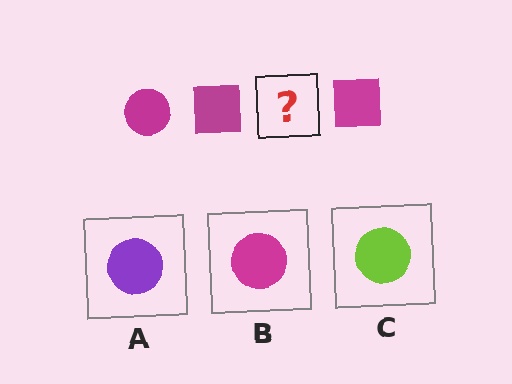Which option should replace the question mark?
Option B.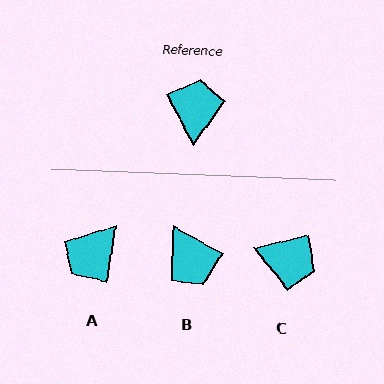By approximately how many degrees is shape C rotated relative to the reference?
Approximately 104 degrees clockwise.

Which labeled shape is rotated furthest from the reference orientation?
B, about 146 degrees away.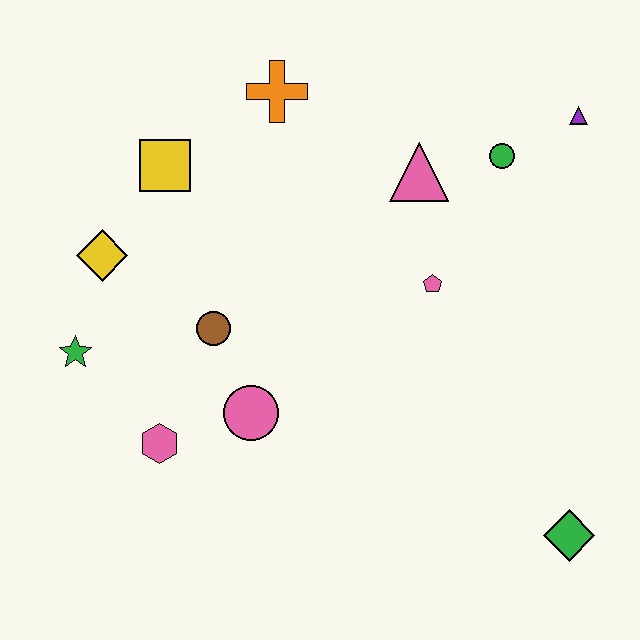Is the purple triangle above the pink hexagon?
Yes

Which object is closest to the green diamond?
The pink pentagon is closest to the green diamond.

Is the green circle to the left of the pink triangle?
No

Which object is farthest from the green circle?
The green star is farthest from the green circle.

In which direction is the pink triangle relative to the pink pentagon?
The pink triangle is above the pink pentagon.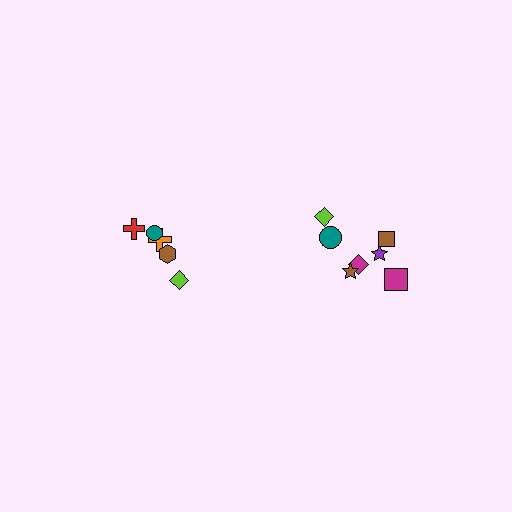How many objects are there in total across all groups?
There are 12 objects.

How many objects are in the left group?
There are 5 objects.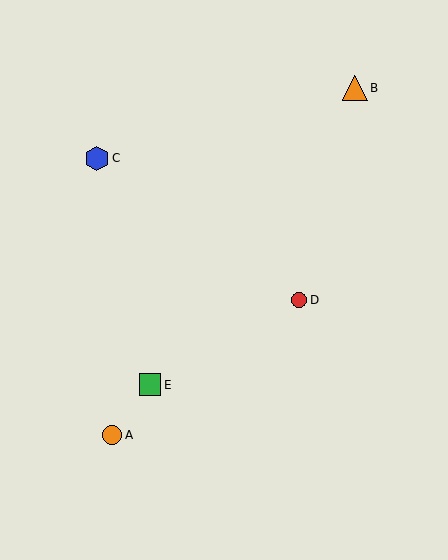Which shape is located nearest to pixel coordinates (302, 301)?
The red circle (labeled D) at (299, 300) is nearest to that location.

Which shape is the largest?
The orange triangle (labeled B) is the largest.